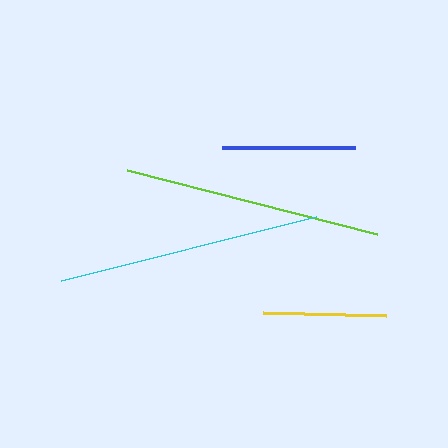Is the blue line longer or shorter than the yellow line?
The blue line is longer than the yellow line.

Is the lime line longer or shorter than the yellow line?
The lime line is longer than the yellow line.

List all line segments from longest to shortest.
From longest to shortest: cyan, lime, blue, yellow.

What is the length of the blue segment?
The blue segment is approximately 133 pixels long.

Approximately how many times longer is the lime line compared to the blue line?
The lime line is approximately 1.9 times the length of the blue line.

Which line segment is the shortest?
The yellow line is the shortest at approximately 123 pixels.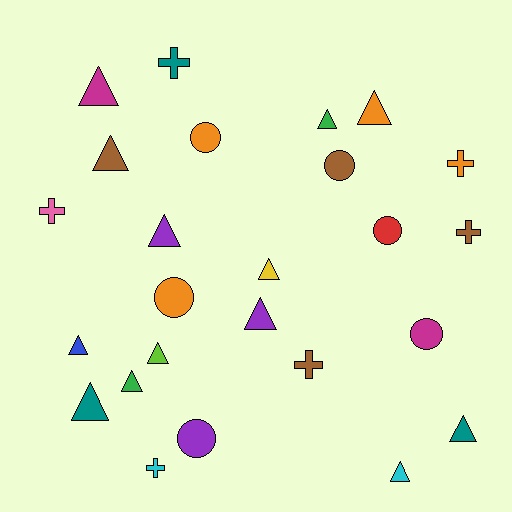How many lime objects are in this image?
There is 1 lime object.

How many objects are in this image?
There are 25 objects.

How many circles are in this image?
There are 6 circles.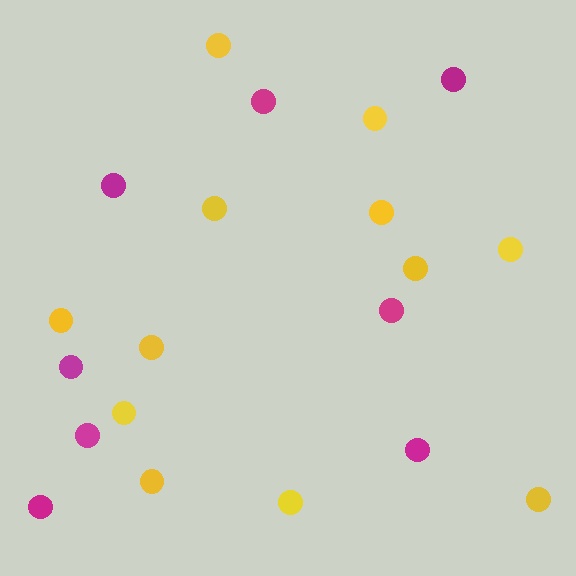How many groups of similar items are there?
There are 2 groups: one group of magenta circles (8) and one group of yellow circles (12).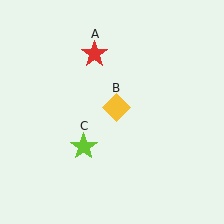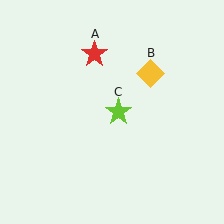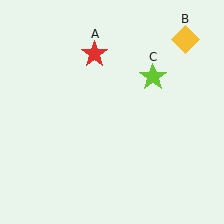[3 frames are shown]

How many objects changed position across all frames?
2 objects changed position: yellow diamond (object B), lime star (object C).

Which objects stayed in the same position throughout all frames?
Red star (object A) remained stationary.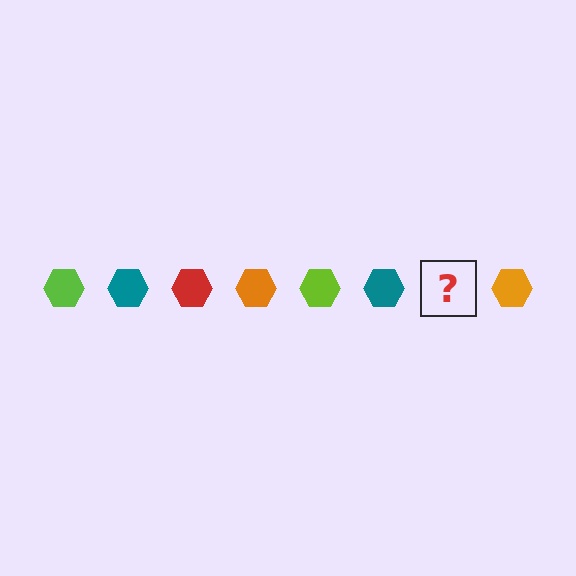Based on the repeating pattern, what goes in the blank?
The blank should be a red hexagon.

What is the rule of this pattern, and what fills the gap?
The rule is that the pattern cycles through lime, teal, red, orange hexagons. The gap should be filled with a red hexagon.